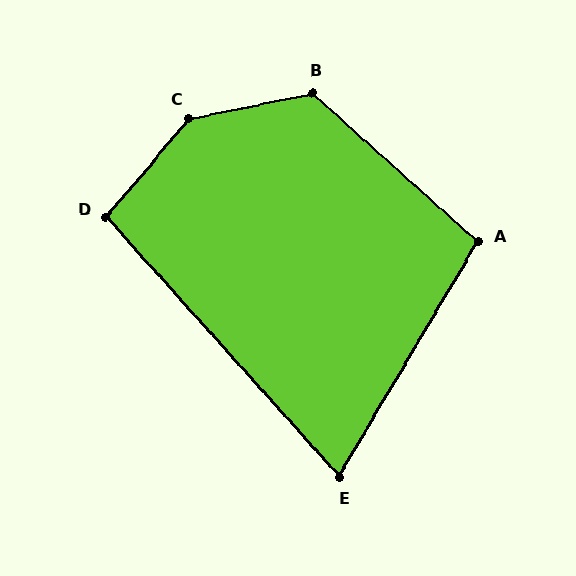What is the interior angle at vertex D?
Approximately 98 degrees (obtuse).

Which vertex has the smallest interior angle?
E, at approximately 73 degrees.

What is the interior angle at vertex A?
Approximately 101 degrees (obtuse).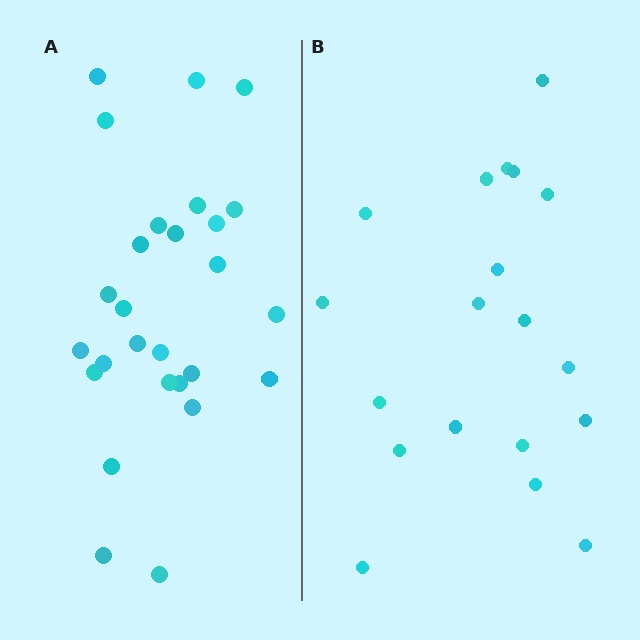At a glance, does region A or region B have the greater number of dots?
Region A (the left region) has more dots.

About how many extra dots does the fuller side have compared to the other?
Region A has roughly 8 or so more dots than region B.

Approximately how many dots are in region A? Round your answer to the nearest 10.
About 30 dots. (The exact count is 27, which rounds to 30.)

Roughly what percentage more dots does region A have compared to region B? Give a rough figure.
About 40% more.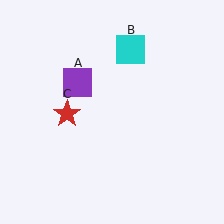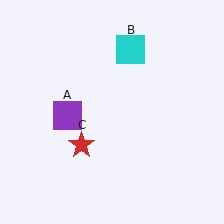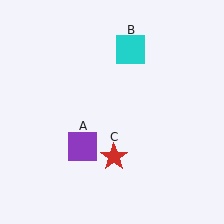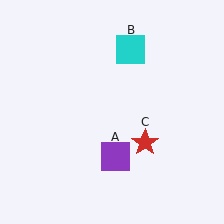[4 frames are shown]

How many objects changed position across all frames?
2 objects changed position: purple square (object A), red star (object C).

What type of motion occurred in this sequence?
The purple square (object A), red star (object C) rotated counterclockwise around the center of the scene.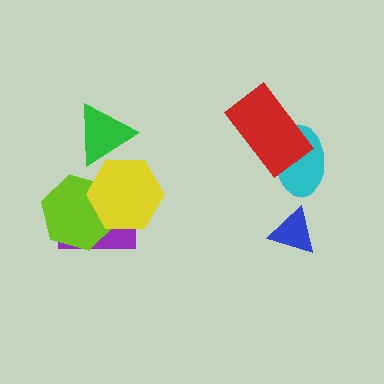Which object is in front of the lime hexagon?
The yellow hexagon is in front of the lime hexagon.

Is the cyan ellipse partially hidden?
Yes, it is partially covered by another shape.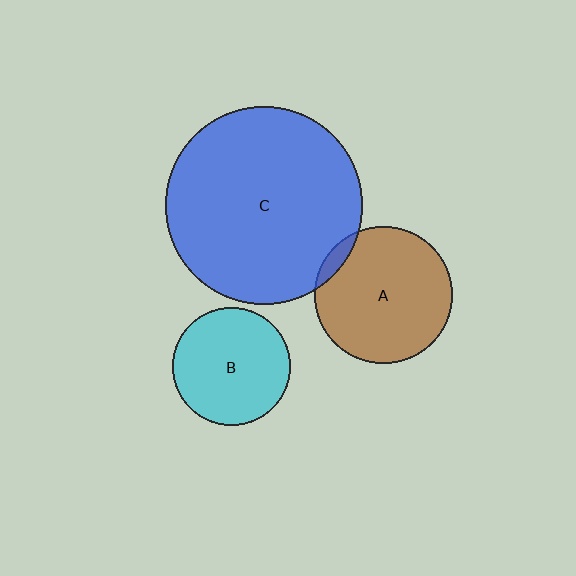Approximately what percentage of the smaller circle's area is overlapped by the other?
Approximately 5%.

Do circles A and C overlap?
Yes.